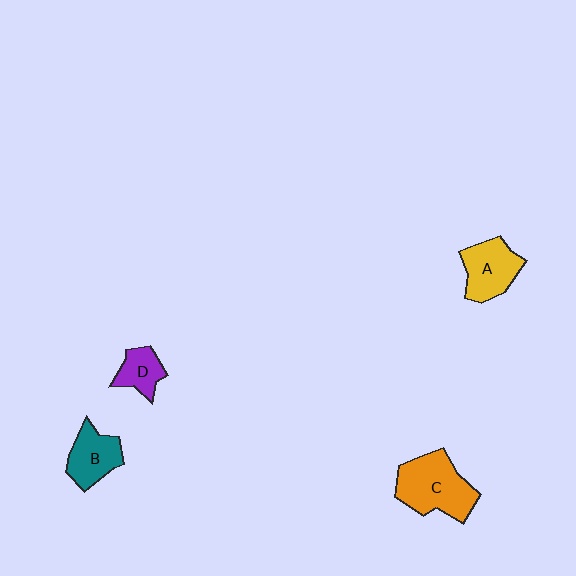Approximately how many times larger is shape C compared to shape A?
Approximately 1.4 times.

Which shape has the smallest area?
Shape D (purple).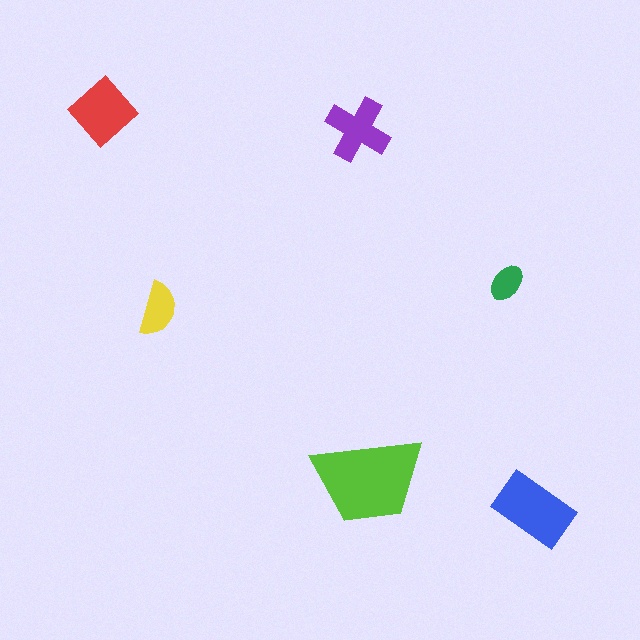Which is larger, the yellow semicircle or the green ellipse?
The yellow semicircle.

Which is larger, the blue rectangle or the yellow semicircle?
The blue rectangle.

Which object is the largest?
The lime trapezoid.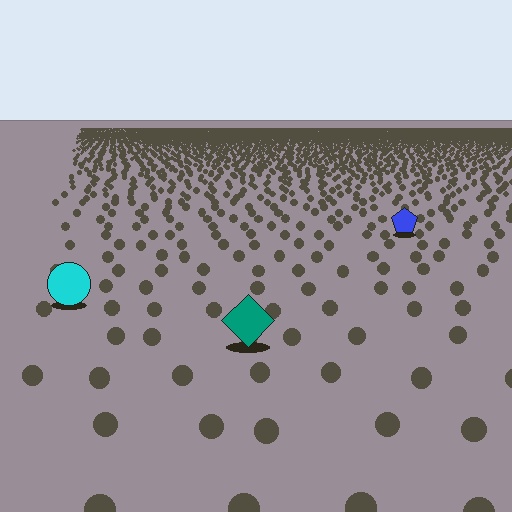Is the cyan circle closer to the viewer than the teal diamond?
No. The teal diamond is closer — you can tell from the texture gradient: the ground texture is coarser near it.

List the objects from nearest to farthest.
From nearest to farthest: the teal diamond, the cyan circle, the blue pentagon.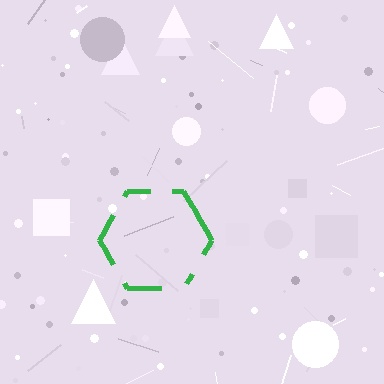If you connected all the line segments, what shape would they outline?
They would outline a hexagon.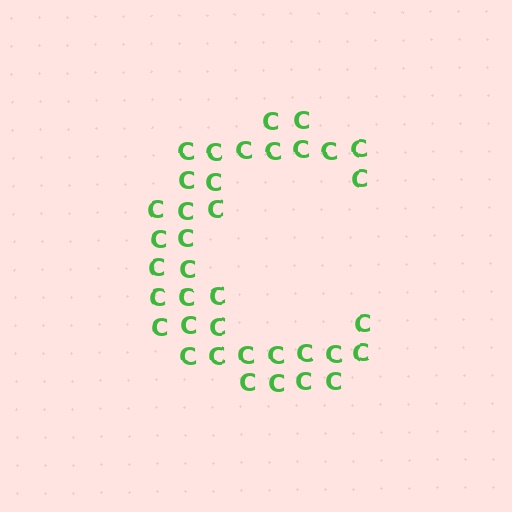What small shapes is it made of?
It is made of small letter C's.